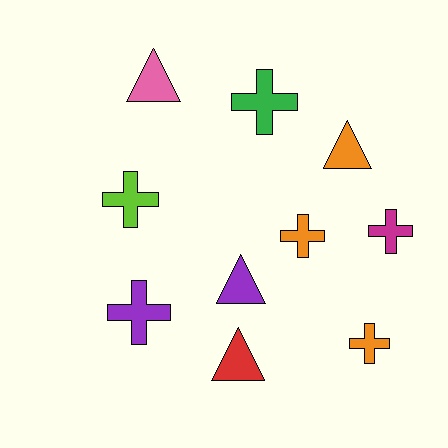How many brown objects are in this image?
There are no brown objects.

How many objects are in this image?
There are 10 objects.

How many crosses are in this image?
There are 6 crosses.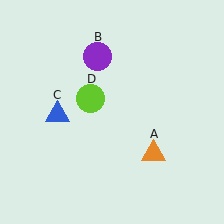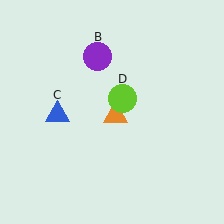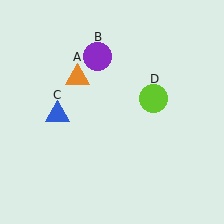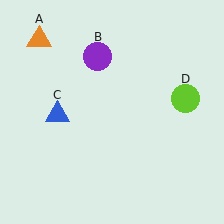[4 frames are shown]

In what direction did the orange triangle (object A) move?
The orange triangle (object A) moved up and to the left.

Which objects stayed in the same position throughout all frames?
Purple circle (object B) and blue triangle (object C) remained stationary.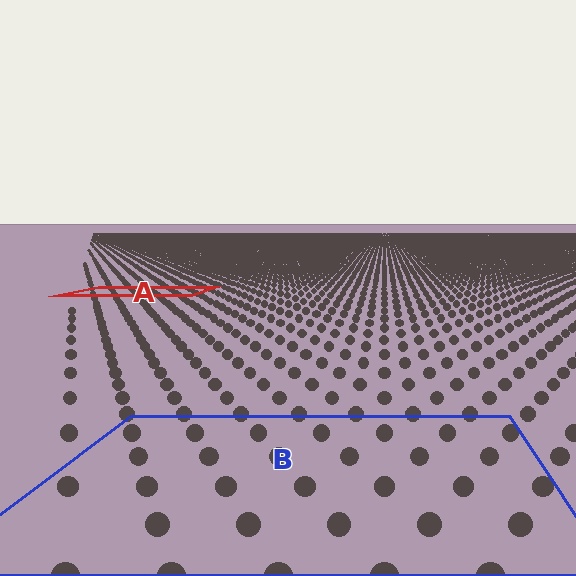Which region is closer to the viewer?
Region B is closer. The texture elements there are larger and more spread out.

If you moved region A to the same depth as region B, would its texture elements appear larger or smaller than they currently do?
They would appear larger. At a closer depth, the same texture elements are projected at a bigger on-screen size.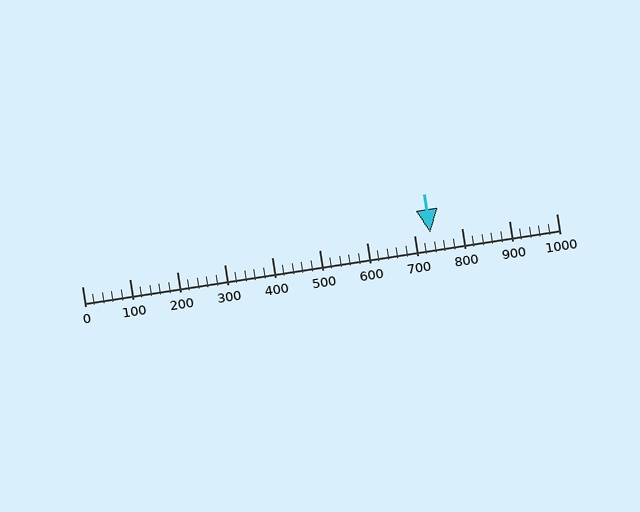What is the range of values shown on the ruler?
The ruler shows values from 0 to 1000.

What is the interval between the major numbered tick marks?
The major tick marks are spaced 100 units apart.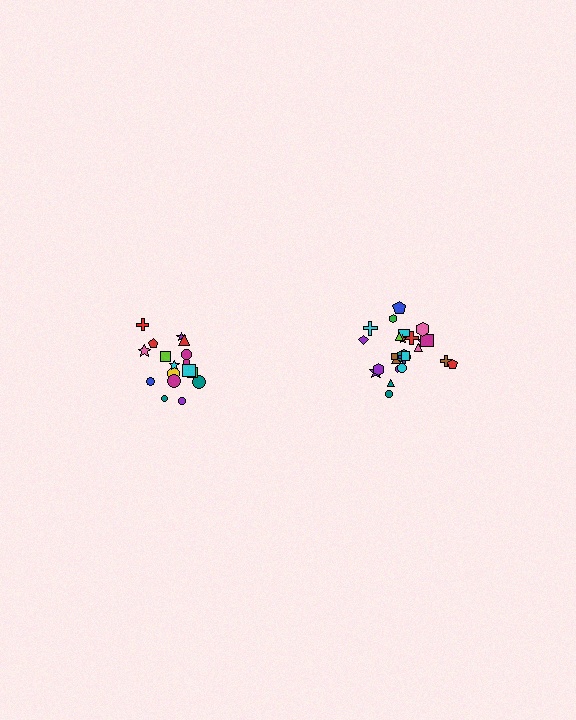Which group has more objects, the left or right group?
The right group.